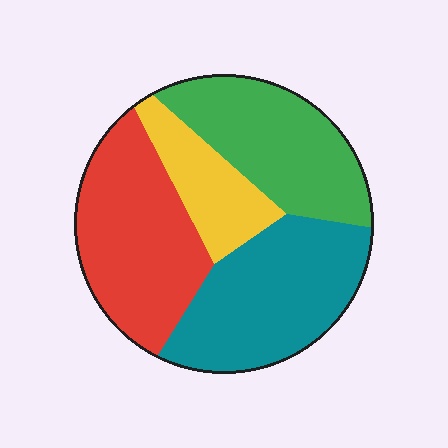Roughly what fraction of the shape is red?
Red covers 30% of the shape.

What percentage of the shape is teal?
Teal takes up about one third (1/3) of the shape.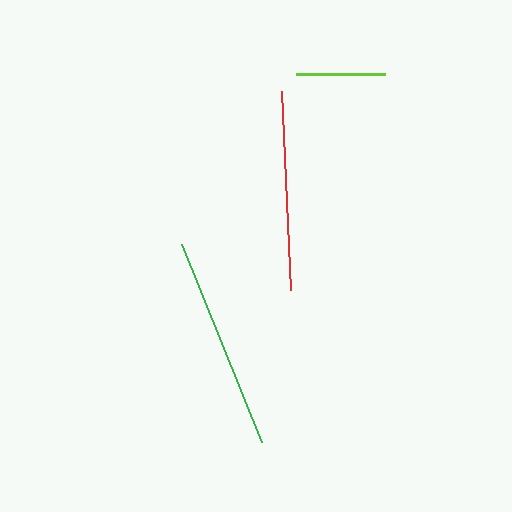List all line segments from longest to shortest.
From longest to shortest: green, red, lime.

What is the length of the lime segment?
The lime segment is approximately 89 pixels long.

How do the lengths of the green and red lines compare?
The green and red lines are approximately the same length.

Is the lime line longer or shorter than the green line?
The green line is longer than the lime line.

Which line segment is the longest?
The green line is the longest at approximately 213 pixels.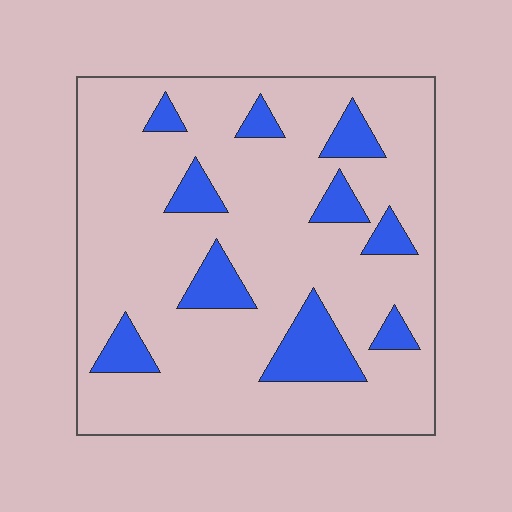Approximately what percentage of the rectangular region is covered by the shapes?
Approximately 15%.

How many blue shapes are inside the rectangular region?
10.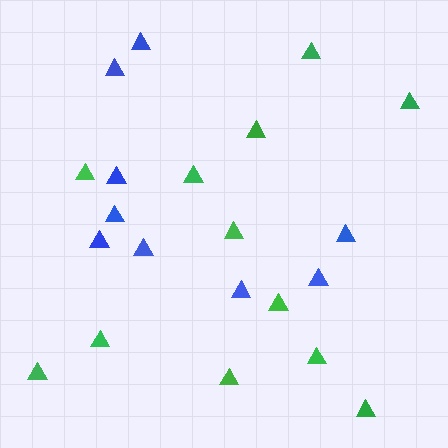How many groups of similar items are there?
There are 2 groups: one group of blue triangles (9) and one group of green triangles (12).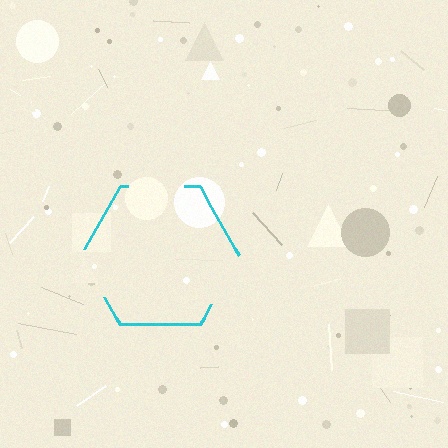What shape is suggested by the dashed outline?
The dashed outline suggests a hexagon.